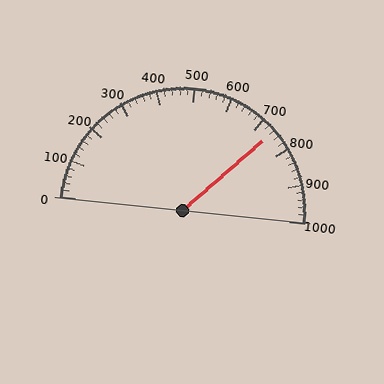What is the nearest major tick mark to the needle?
The nearest major tick mark is 700.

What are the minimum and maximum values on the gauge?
The gauge ranges from 0 to 1000.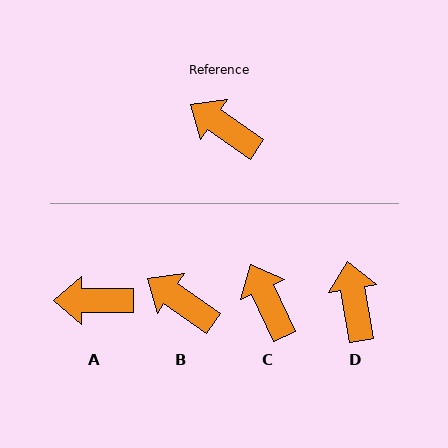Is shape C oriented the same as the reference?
No, it is off by about 31 degrees.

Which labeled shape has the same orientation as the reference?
B.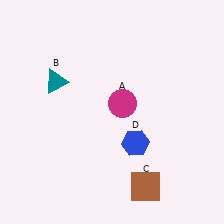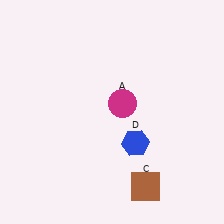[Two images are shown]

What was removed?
The teal triangle (B) was removed in Image 2.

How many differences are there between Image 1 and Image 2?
There is 1 difference between the two images.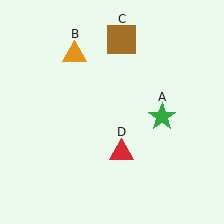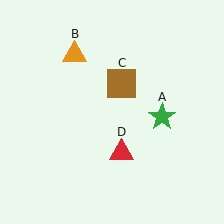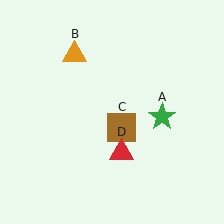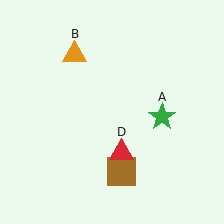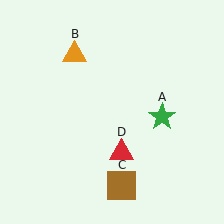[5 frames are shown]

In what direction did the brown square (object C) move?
The brown square (object C) moved down.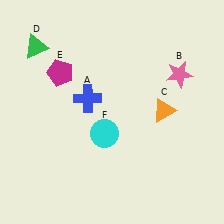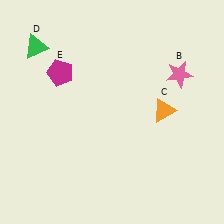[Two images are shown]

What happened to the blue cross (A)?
The blue cross (A) was removed in Image 2. It was in the top-left area of Image 1.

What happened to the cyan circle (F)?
The cyan circle (F) was removed in Image 2. It was in the bottom-left area of Image 1.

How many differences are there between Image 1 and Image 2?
There are 2 differences between the two images.